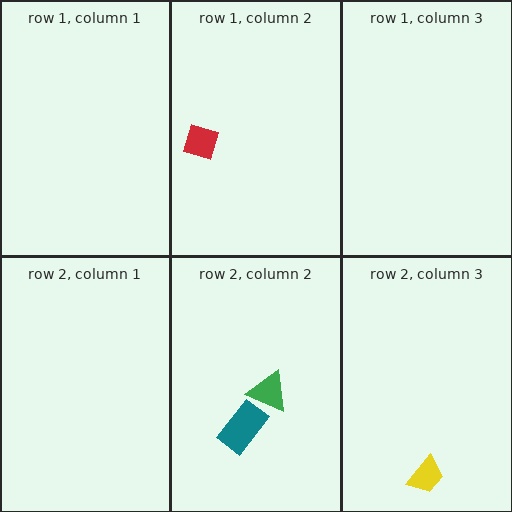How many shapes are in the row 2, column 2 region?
2.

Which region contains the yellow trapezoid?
The row 2, column 3 region.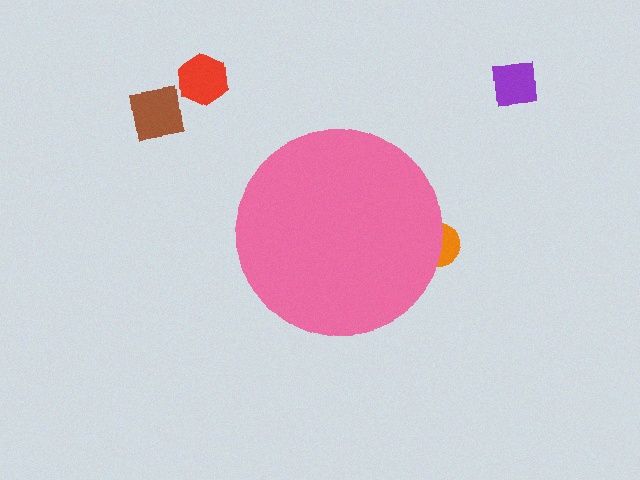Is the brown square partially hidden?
No, the brown square is fully visible.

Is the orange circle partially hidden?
Yes, the orange circle is partially hidden behind the pink circle.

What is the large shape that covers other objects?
A pink circle.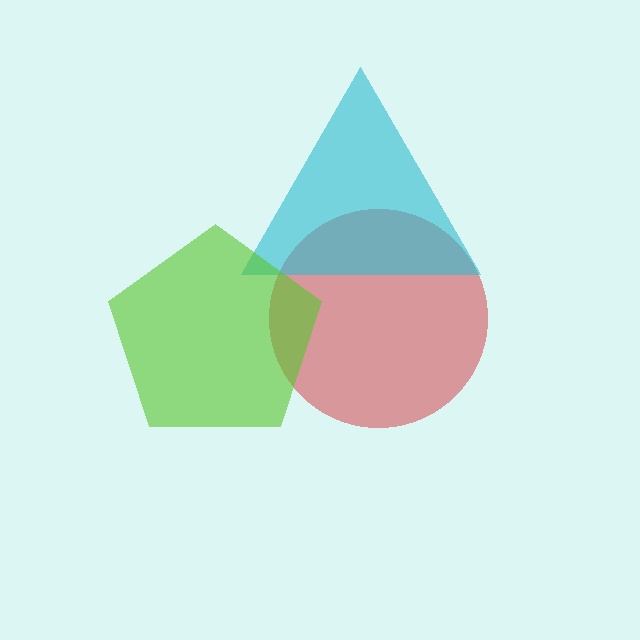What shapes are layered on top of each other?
The layered shapes are: a red circle, a cyan triangle, a lime pentagon.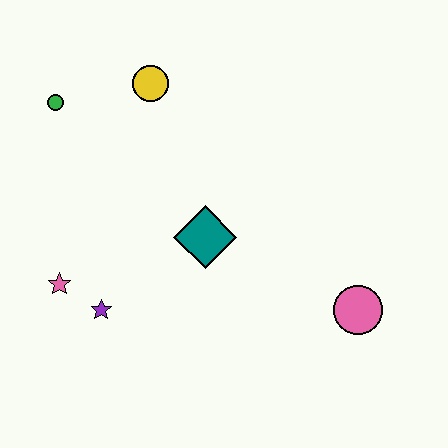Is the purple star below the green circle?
Yes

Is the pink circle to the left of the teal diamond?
No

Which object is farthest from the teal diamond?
The green circle is farthest from the teal diamond.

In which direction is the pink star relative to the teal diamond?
The pink star is to the left of the teal diamond.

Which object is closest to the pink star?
The purple star is closest to the pink star.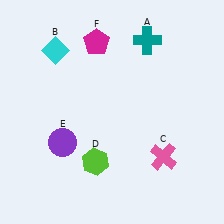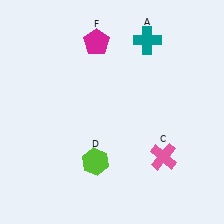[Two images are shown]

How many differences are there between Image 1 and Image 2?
There are 2 differences between the two images.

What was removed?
The purple circle (E), the cyan diamond (B) were removed in Image 2.